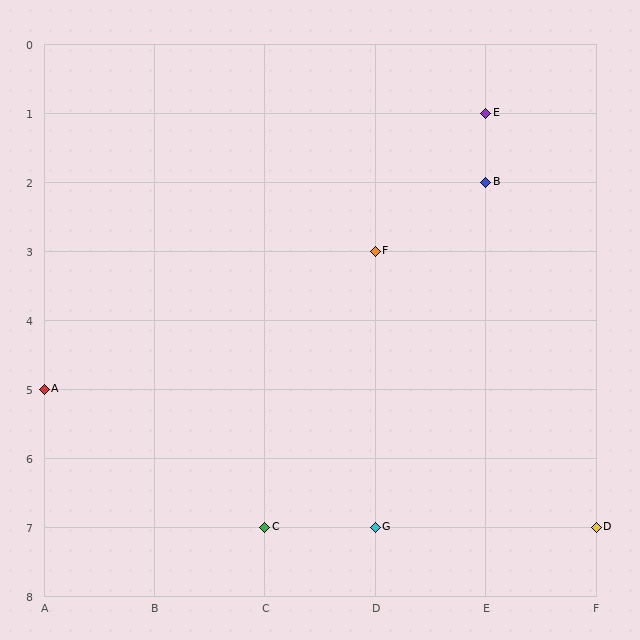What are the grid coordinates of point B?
Point B is at grid coordinates (E, 2).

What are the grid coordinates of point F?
Point F is at grid coordinates (D, 3).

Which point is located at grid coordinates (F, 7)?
Point D is at (F, 7).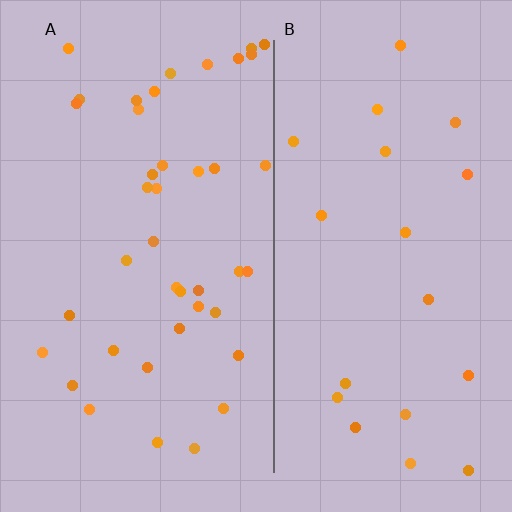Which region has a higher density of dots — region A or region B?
A (the left).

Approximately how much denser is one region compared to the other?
Approximately 2.1× — region A over region B.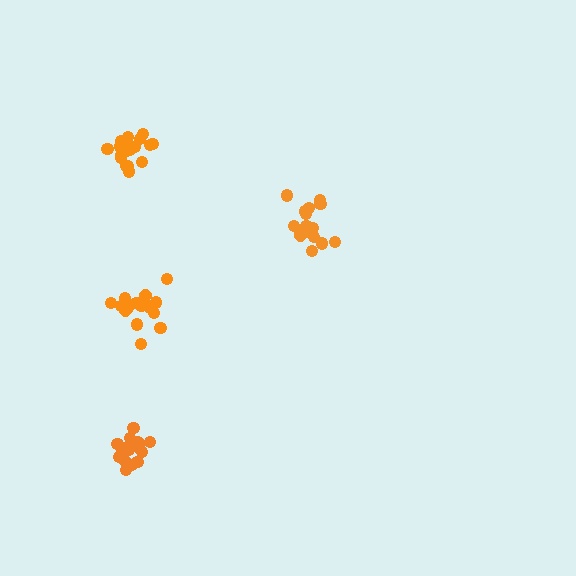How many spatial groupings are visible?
There are 4 spatial groupings.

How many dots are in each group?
Group 1: 19 dots, Group 2: 19 dots, Group 3: 16 dots, Group 4: 19 dots (73 total).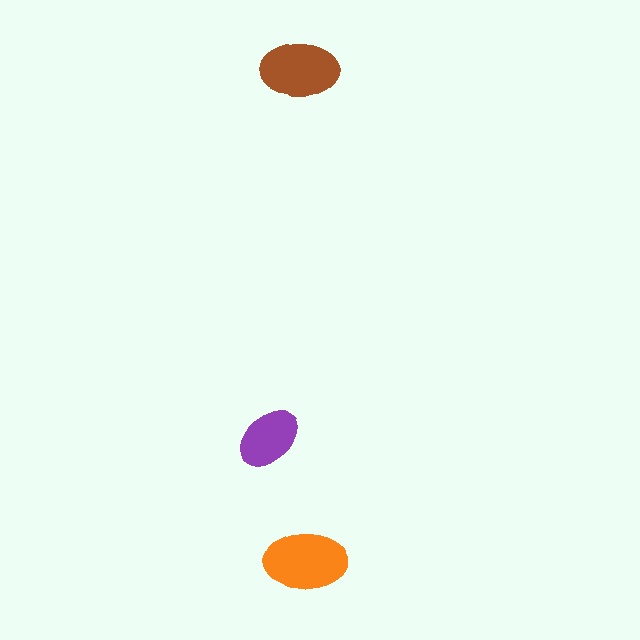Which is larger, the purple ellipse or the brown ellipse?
The brown one.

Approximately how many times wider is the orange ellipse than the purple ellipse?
About 1.5 times wider.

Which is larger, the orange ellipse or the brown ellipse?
The orange one.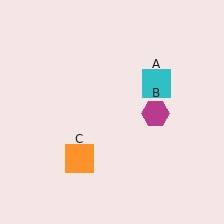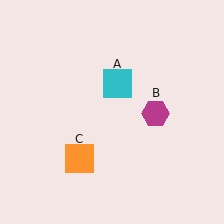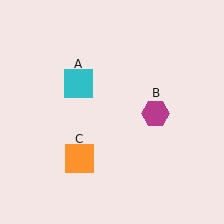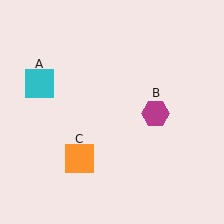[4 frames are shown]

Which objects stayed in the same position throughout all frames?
Magenta hexagon (object B) and orange square (object C) remained stationary.